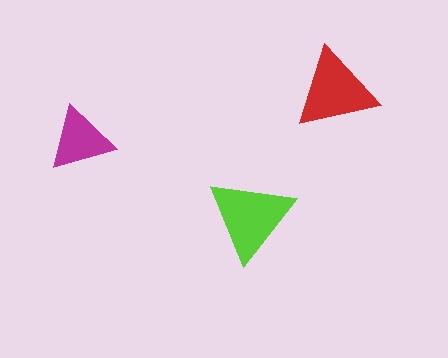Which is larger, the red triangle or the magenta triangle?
The red one.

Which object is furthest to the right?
The red triangle is rightmost.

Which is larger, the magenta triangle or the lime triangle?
The lime one.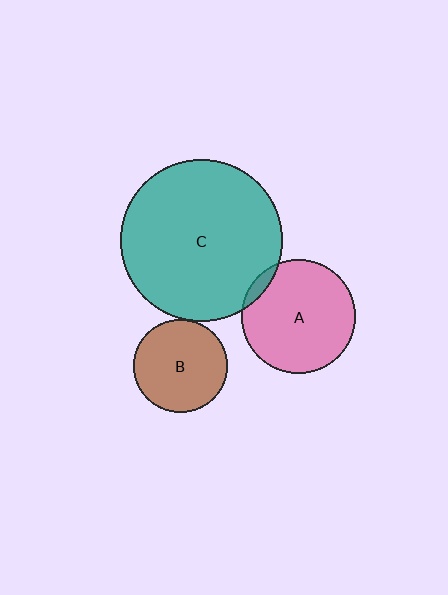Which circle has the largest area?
Circle C (teal).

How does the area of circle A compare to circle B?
Approximately 1.5 times.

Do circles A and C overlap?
Yes.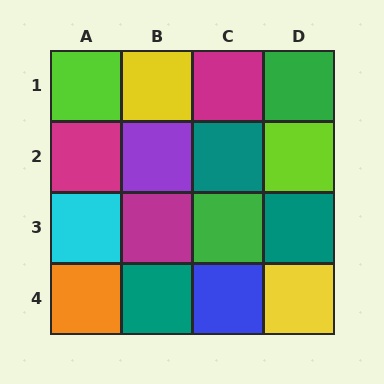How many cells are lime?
2 cells are lime.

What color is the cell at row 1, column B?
Yellow.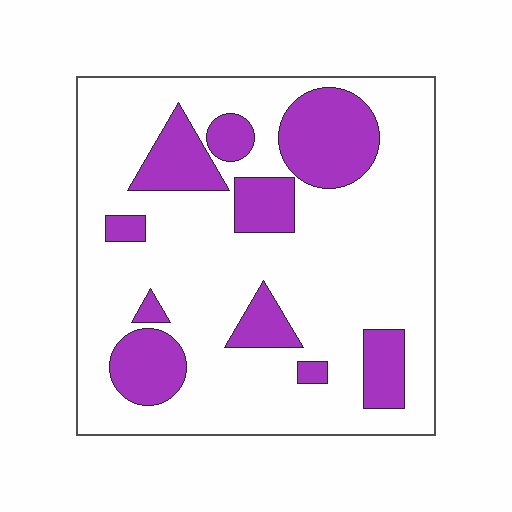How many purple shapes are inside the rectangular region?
10.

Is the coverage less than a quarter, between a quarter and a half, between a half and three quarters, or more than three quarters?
Less than a quarter.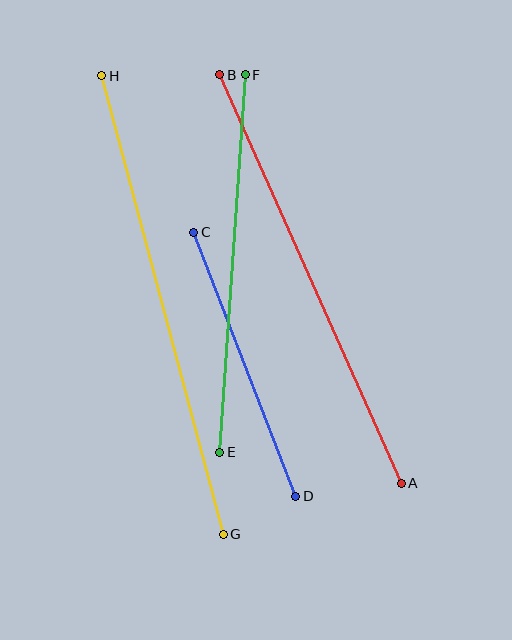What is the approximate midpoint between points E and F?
The midpoint is at approximately (232, 263) pixels.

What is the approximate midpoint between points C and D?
The midpoint is at approximately (245, 364) pixels.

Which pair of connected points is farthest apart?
Points G and H are farthest apart.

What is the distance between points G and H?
The distance is approximately 474 pixels.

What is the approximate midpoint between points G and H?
The midpoint is at approximately (163, 305) pixels.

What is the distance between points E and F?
The distance is approximately 378 pixels.